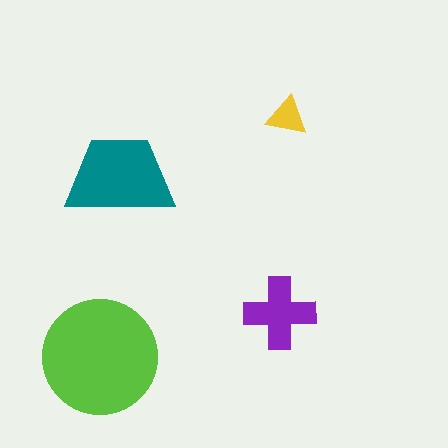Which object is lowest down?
The lime circle is bottommost.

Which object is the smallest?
The yellow triangle.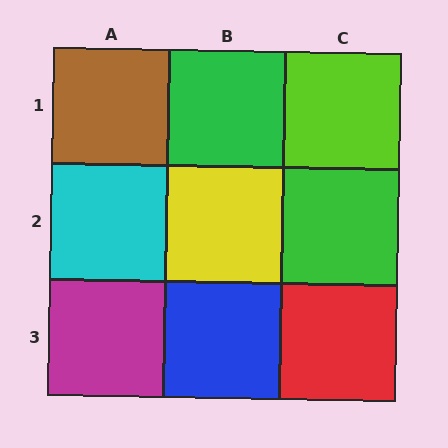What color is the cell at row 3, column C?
Red.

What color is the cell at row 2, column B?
Yellow.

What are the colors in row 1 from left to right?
Brown, green, lime.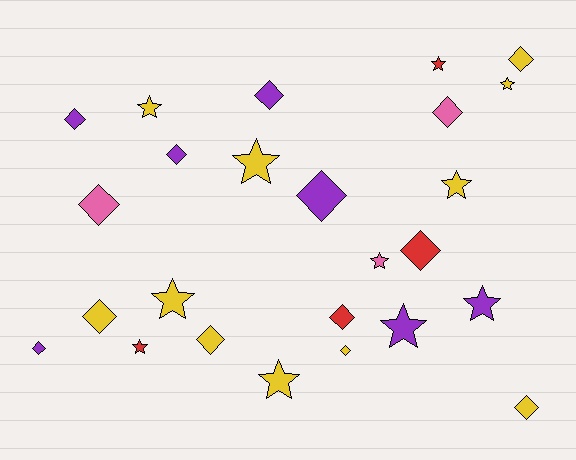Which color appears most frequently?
Yellow, with 11 objects.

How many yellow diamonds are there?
There are 5 yellow diamonds.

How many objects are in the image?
There are 25 objects.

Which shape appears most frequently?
Diamond, with 14 objects.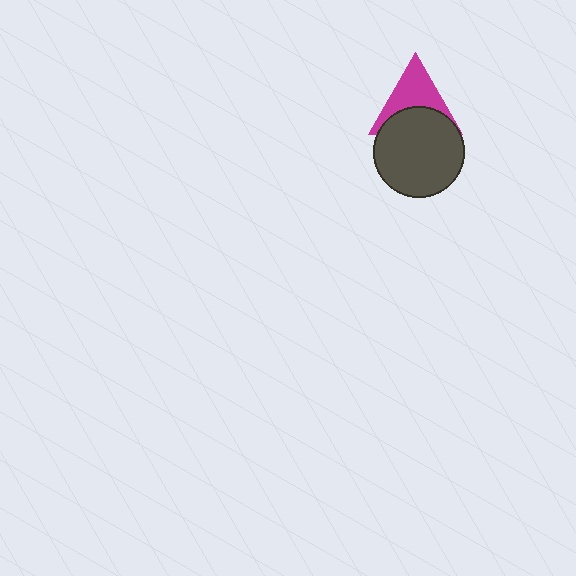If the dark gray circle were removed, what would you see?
You would see the complete magenta triangle.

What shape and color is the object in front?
The object in front is a dark gray circle.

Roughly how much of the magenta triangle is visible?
About half of it is visible (roughly 55%).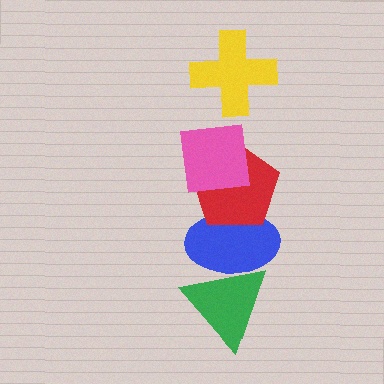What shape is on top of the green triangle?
The blue ellipse is on top of the green triangle.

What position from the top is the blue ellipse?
The blue ellipse is 4th from the top.